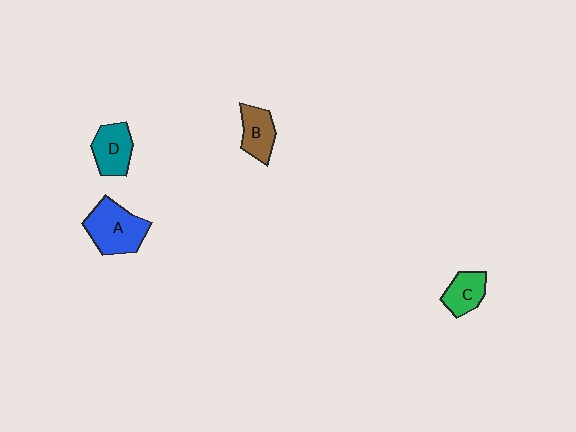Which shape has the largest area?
Shape A (blue).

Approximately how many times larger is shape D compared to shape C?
Approximately 1.2 times.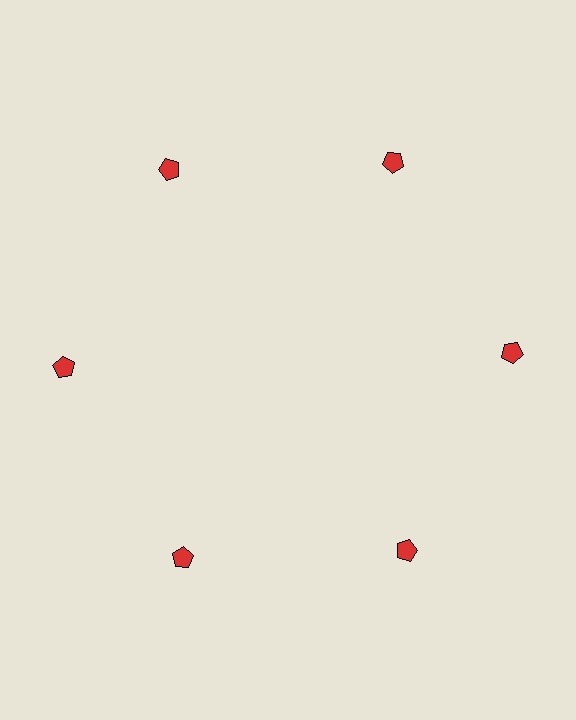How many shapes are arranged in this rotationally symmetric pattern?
There are 6 shapes, arranged in 6 groups of 1.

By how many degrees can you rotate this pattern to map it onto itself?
The pattern maps onto itself every 60 degrees of rotation.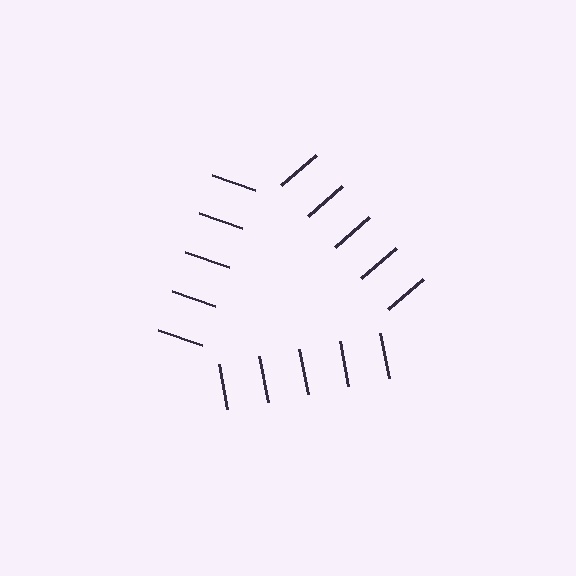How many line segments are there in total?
15 — 5 along each of the 3 edges.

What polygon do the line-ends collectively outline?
An illusory triangle — the line segments terminate on its edges but no continuous stroke is drawn.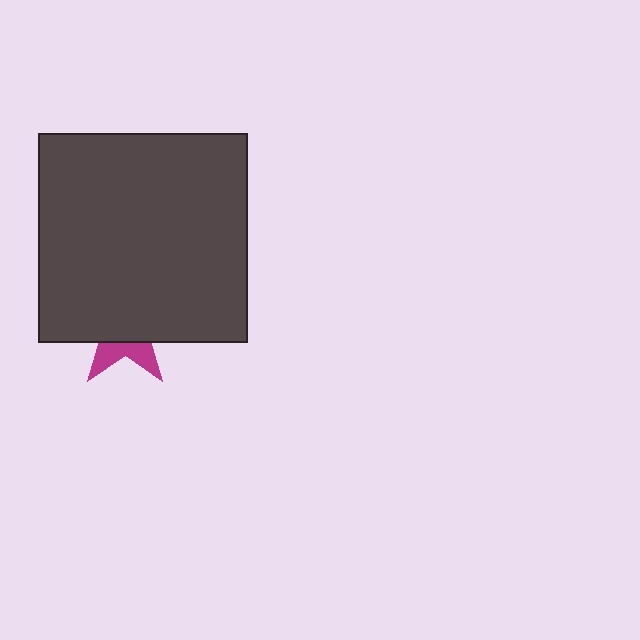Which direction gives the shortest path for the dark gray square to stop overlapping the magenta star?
Moving up gives the shortest separation.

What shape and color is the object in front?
The object in front is a dark gray square.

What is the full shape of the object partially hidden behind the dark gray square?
The partially hidden object is a magenta star.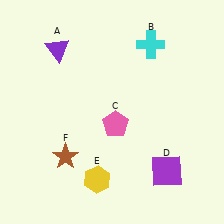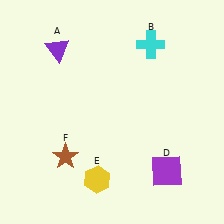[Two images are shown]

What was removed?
The pink pentagon (C) was removed in Image 2.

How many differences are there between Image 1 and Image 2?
There is 1 difference between the two images.